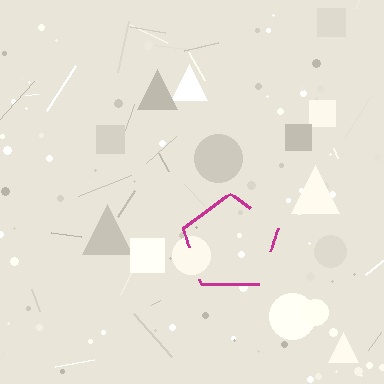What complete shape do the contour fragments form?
The contour fragments form a pentagon.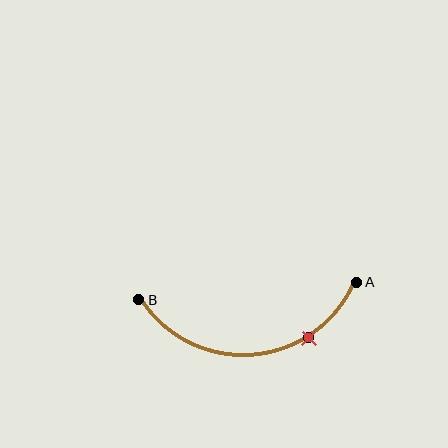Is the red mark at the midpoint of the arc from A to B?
No. The red mark lies on the arc but is closer to endpoint A. The arc midpoint would be at the point on the curve equidistant along the arc from both A and B.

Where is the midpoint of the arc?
The arc midpoint is the point on the curve farthest from the straight line joining A and B. It sits below that line.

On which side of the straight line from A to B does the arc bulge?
The arc bulges below the straight line connecting A and B.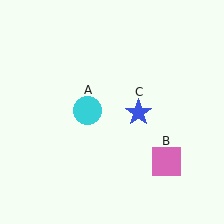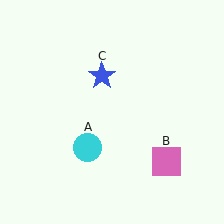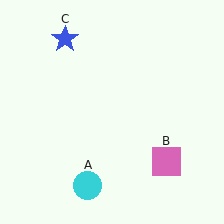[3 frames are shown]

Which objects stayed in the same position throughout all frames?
Pink square (object B) remained stationary.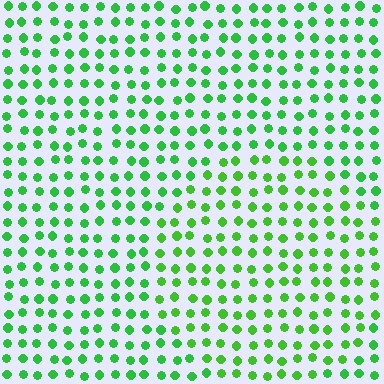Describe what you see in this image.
The image is filled with small green elements in a uniform arrangement. A circle-shaped region is visible where the elements are tinted to a slightly different hue, forming a subtle color boundary.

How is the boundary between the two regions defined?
The boundary is defined purely by a slight shift in hue (about 17 degrees). Spacing, size, and orientation are identical on both sides.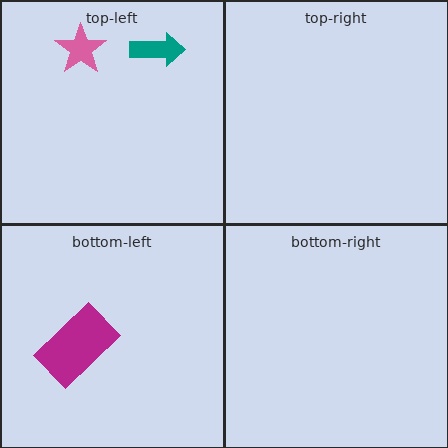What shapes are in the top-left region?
The teal arrow, the pink star.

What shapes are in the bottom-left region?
The magenta rectangle.